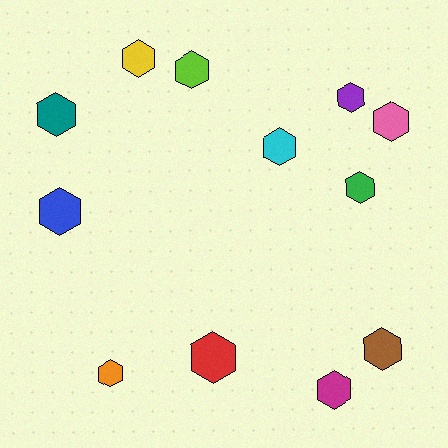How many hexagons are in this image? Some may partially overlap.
There are 12 hexagons.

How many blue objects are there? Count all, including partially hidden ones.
There is 1 blue object.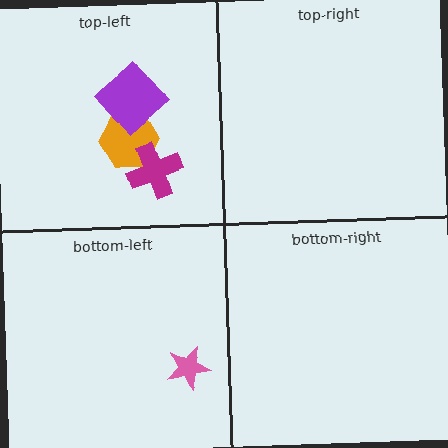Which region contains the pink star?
The bottom-left region.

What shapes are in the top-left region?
The orange hexagon, the purple diamond, the magenta cross.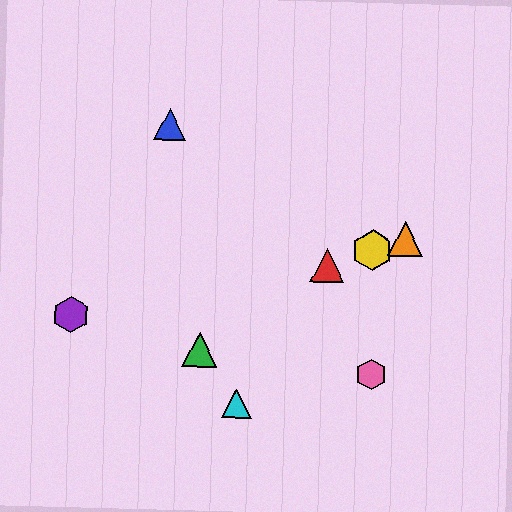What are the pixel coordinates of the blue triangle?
The blue triangle is at (170, 124).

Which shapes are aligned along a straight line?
The red triangle, the yellow hexagon, the orange triangle are aligned along a straight line.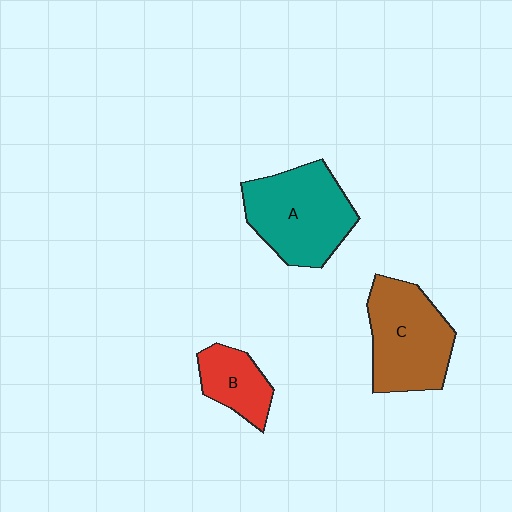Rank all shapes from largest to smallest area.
From largest to smallest: A (teal), C (brown), B (red).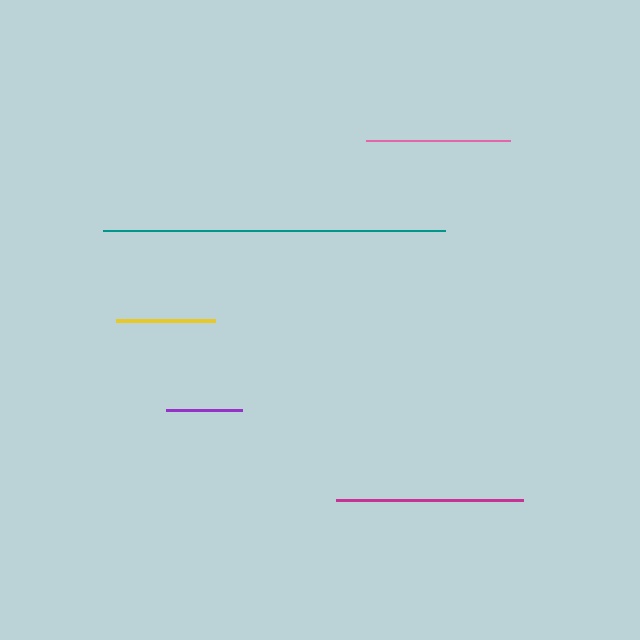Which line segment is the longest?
The teal line is the longest at approximately 342 pixels.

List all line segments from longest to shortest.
From longest to shortest: teal, magenta, pink, yellow, purple.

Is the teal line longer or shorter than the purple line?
The teal line is longer than the purple line.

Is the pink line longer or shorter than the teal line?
The teal line is longer than the pink line.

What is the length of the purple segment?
The purple segment is approximately 76 pixels long.